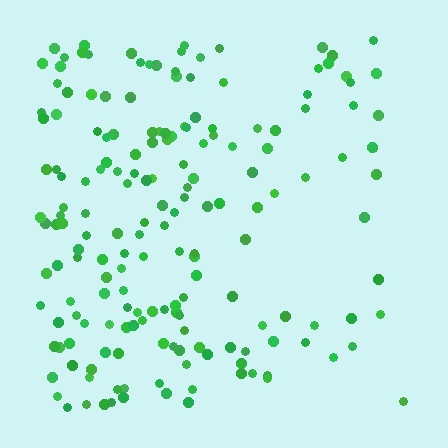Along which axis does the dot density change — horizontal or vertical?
Horizontal.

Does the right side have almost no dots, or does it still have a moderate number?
Still a moderate number, just noticeably fewer than the left.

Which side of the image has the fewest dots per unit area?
The right.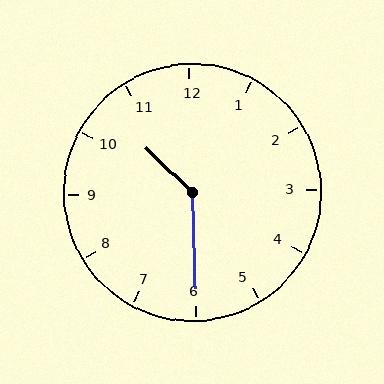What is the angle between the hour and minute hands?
Approximately 135 degrees.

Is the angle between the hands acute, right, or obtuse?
It is obtuse.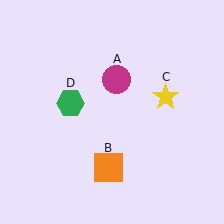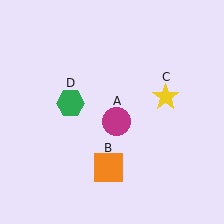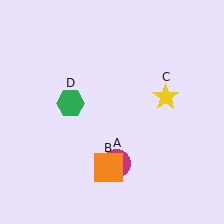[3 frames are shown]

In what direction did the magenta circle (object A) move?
The magenta circle (object A) moved down.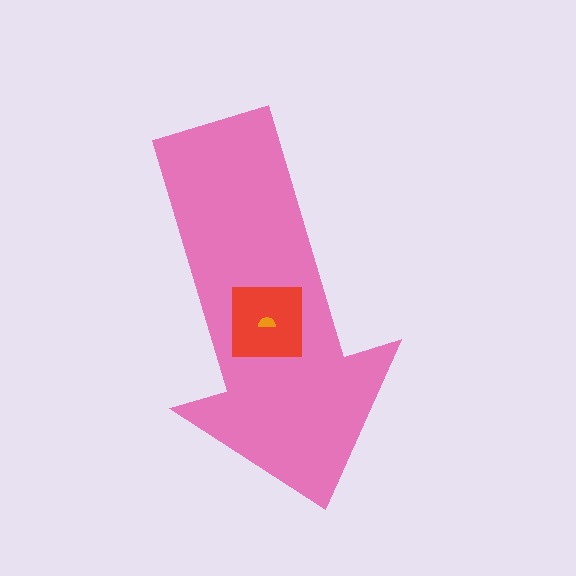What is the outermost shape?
The pink arrow.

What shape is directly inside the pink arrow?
The red square.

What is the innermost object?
The orange semicircle.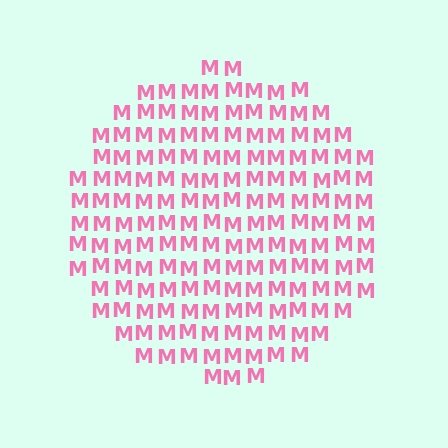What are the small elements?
The small elements are letter M's.